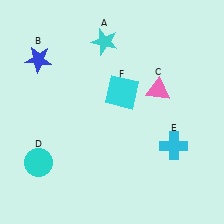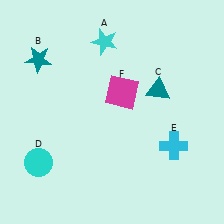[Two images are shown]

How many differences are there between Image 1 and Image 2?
There are 3 differences between the two images.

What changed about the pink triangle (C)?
In Image 1, C is pink. In Image 2, it changed to teal.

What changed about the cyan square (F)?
In Image 1, F is cyan. In Image 2, it changed to magenta.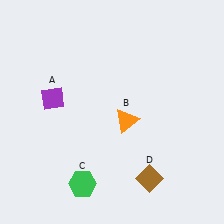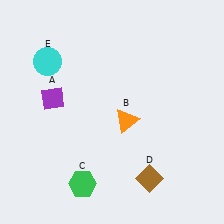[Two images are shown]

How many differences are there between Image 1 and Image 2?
There is 1 difference between the two images.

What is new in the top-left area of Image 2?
A cyan circle (E) was added in the top-left area of Image 2.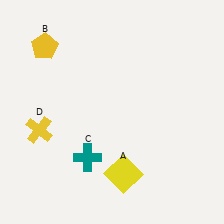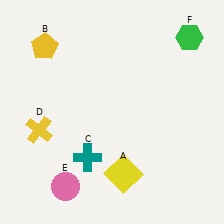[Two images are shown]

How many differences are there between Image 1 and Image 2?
There are 2 differences between the two images.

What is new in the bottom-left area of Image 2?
A pink circle (E) was added in the bottom-left area of Image 2.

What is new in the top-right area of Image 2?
A green hexagon (F) was added in the top-right area of Image 2.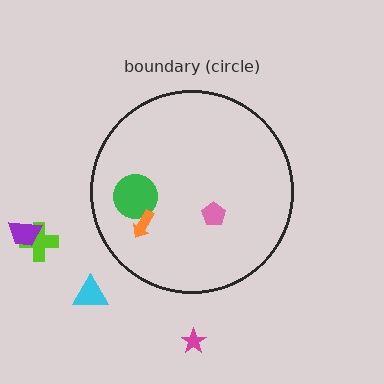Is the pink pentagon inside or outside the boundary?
Inside.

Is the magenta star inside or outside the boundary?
Outside.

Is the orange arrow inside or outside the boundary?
Inside.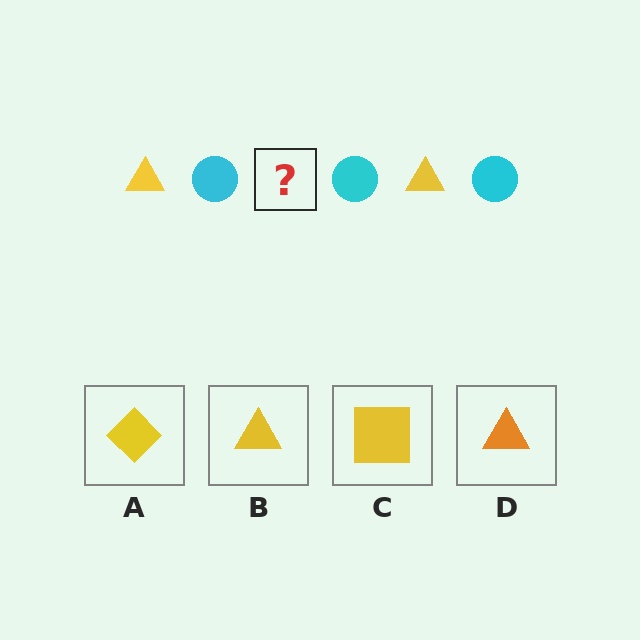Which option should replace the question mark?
Option B.